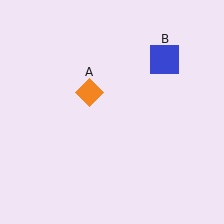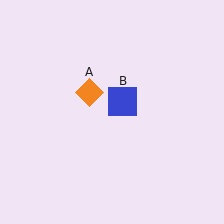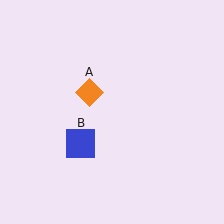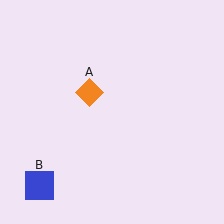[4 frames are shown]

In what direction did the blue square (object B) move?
The blue square (object B) moved down and to the left.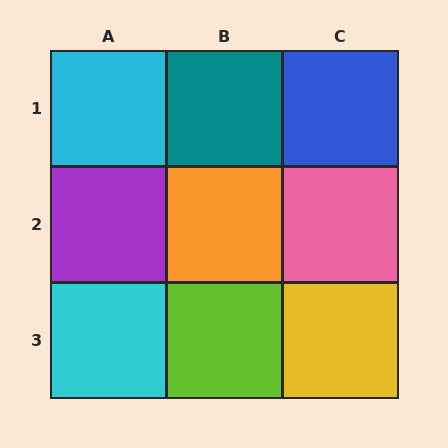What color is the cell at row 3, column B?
Lime.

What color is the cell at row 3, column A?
Cyan.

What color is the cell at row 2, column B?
Orange.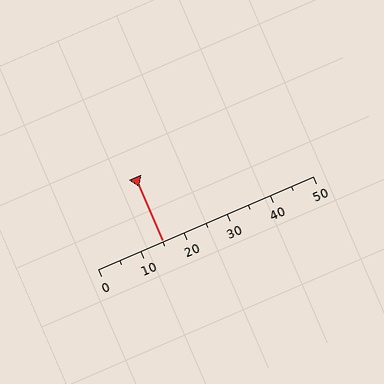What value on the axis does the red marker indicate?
The marker indicates approximately 15.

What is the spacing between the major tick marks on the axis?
The major ticks are spaced 10 apart.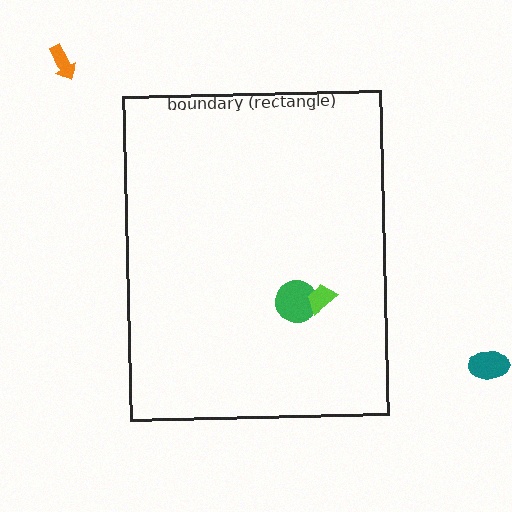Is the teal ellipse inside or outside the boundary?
Outside.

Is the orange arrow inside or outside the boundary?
Outside.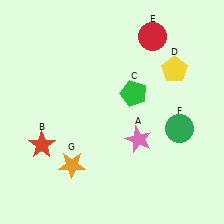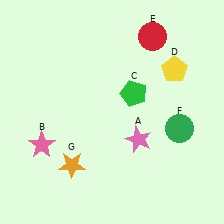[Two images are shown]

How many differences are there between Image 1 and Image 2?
There is 1 difference between the two images.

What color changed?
The star (B) changed from red in Image 1 to pink in Image 2.